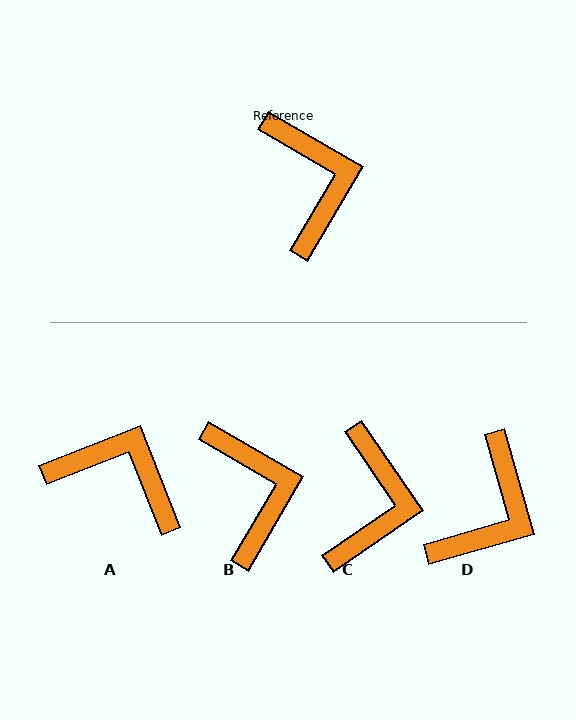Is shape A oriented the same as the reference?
No, it is off by about 52 degrees.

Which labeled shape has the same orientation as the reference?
B.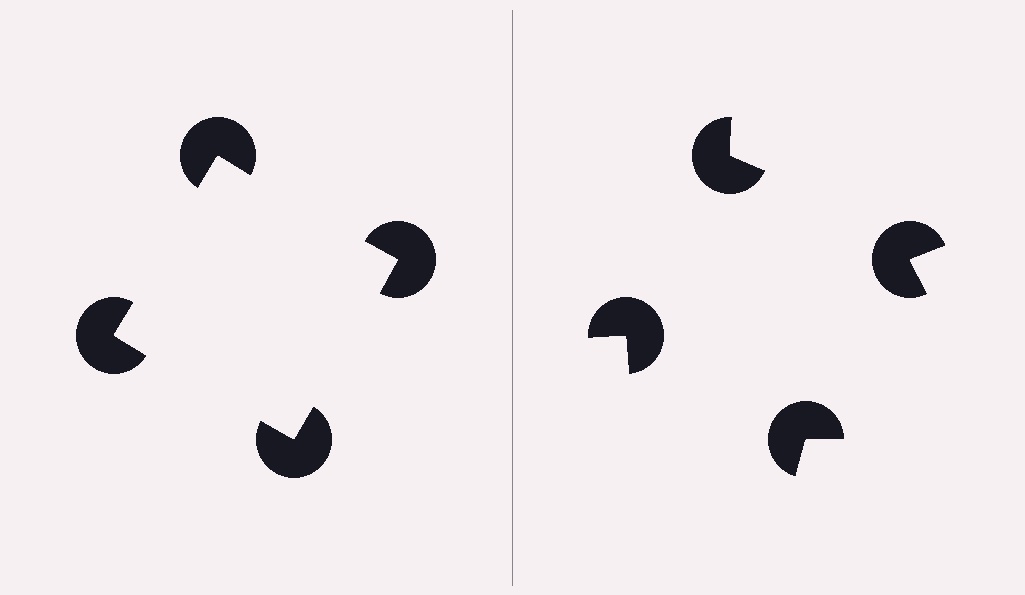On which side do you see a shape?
An illusory square appears on the left side. On the right side the wedge cuts are rotated, so no coherent shape forms.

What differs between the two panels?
The pac-man discs are positioned identically on both sides; only the wedge orientations differ. On the left they align to a square; on the right they are misaligned.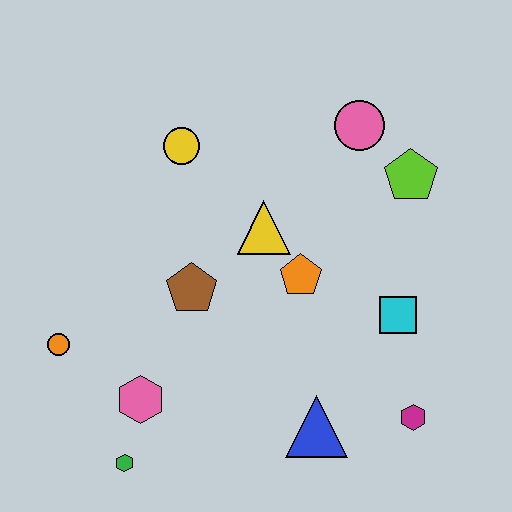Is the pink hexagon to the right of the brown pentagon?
No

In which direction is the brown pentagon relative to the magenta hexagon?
The brown pentagon is to the left of the magenta hexagon.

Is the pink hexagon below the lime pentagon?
Yes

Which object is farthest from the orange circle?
The lime pentagon is farthest from the orange circle.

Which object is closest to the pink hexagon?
The green hexagon is closest to the pink hexagon.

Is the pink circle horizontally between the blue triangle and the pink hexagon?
No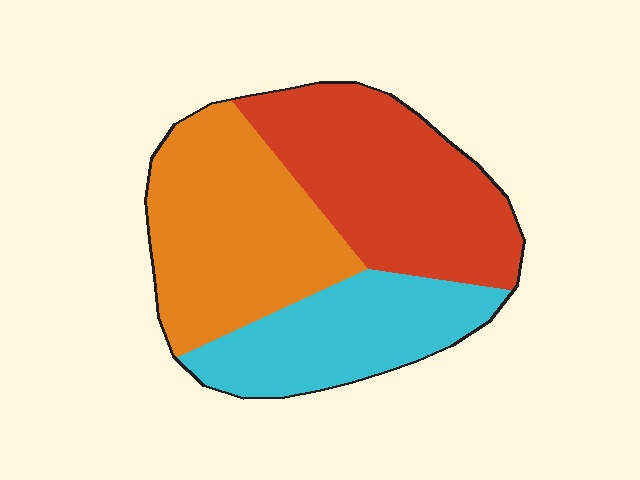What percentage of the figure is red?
Red covers roughly 35% of the figure.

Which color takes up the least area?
Cyan, at roughly 25%.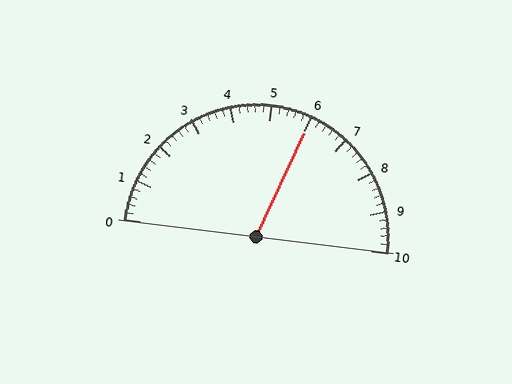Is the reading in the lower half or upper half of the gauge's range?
The reading is in the upper half of the range (0 to 10).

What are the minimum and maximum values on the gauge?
The gauge ranges from 0 to 10.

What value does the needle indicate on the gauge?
The needle indicates approximately 6.0.